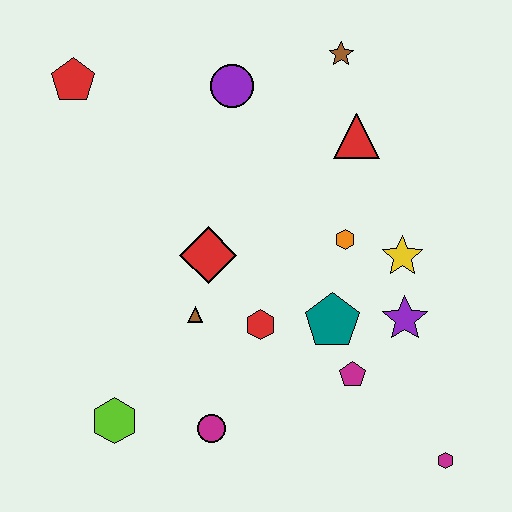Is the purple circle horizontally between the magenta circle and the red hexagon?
Yes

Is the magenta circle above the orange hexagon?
No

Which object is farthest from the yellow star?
The red pentagon is farthest from the yellow star.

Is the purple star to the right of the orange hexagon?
Yes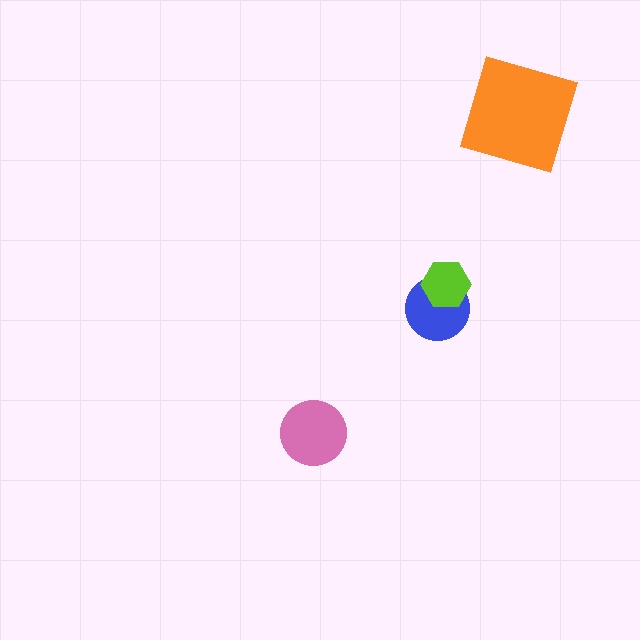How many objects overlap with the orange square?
0 objects overlap with the orange square.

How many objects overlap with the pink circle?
0 objects overlap with the pink circle.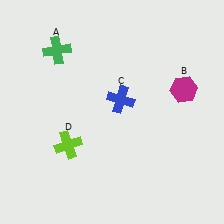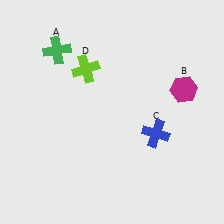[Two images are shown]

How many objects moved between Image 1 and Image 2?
2 objects moved between the two images.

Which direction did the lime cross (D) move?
The lime cross (D) moved up.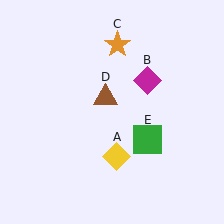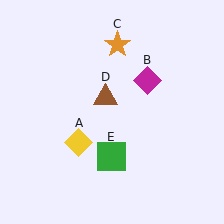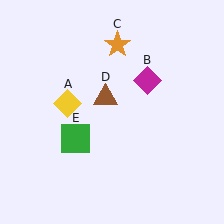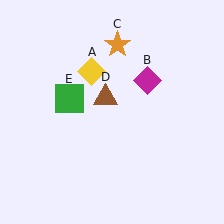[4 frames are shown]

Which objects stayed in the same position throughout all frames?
Magenta diamond (object B) and orange star (object C) and brown triangle (object D) remained stationary.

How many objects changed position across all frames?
2 objects changed position: yellow diamond (object A), green square (object E).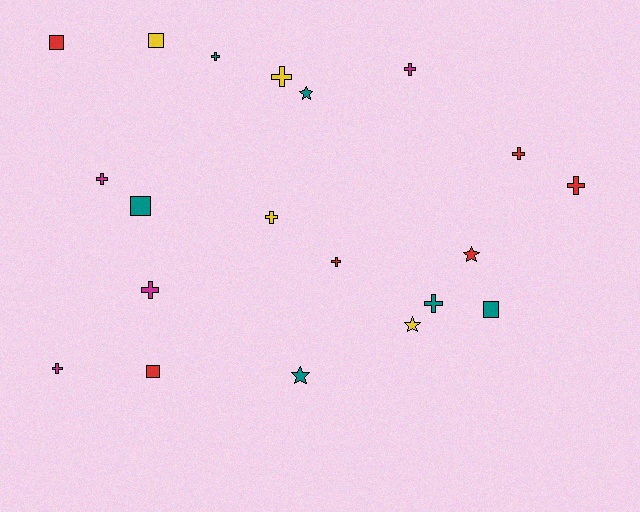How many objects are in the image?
There are 20 objects.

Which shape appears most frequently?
Cross, with 11 objects.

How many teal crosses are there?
There are 2 teal crosses.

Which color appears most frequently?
Red, with 6 objects.